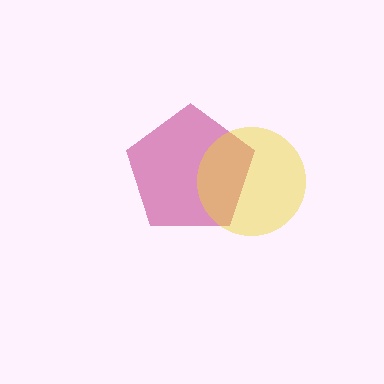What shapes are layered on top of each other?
The layered shapes are: a magenta pentagon, a yellow circle.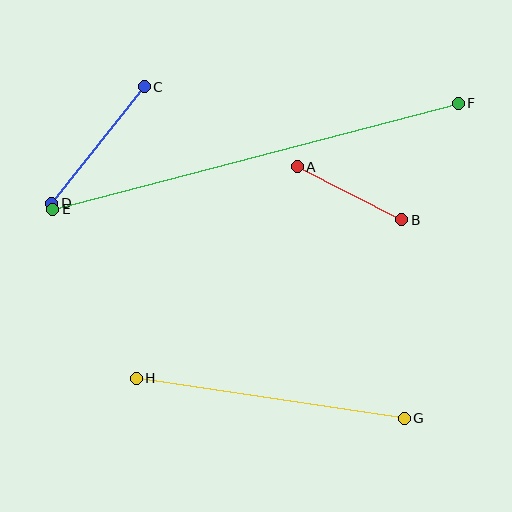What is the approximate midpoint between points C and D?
The midpoint is at approximately (98, 145) pixels.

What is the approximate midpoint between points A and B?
The midpoint is at approximately (349, 193) pixels.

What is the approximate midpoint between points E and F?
The midpoint is at approximately (255, 156) pixels.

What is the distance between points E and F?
The distance is approximately 419 pixels.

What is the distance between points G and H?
The distance is approximately 271 pixels.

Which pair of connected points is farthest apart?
Points E and F are farthest apart.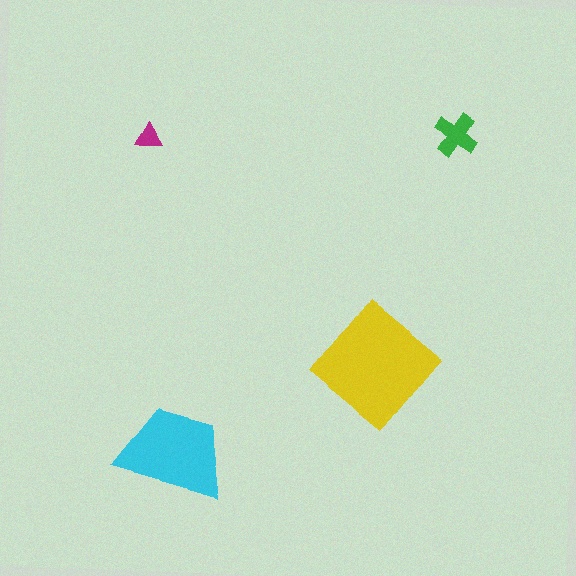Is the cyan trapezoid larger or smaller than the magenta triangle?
Larger.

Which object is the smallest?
The magenta triangle.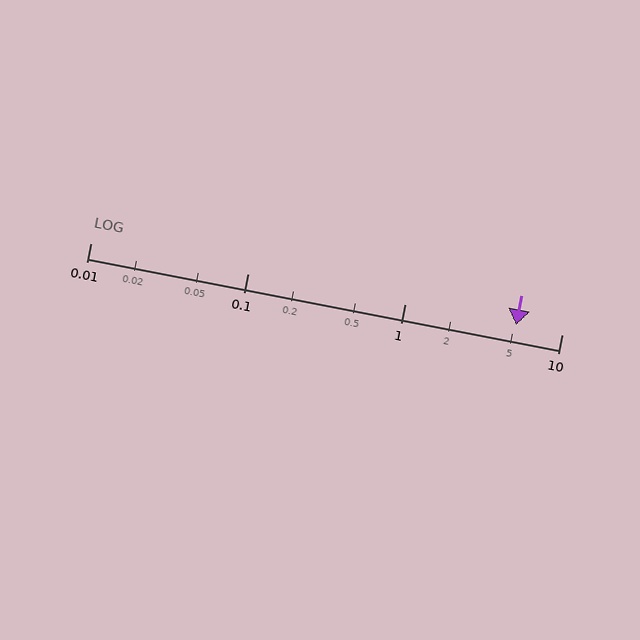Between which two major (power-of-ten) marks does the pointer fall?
The pointer is between 1 and 10.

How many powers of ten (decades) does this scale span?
The scale spans 3 decades, from 0.01 to 10.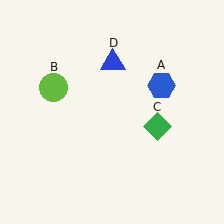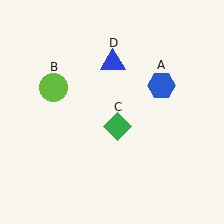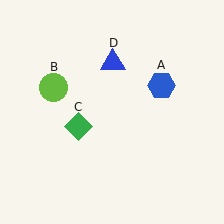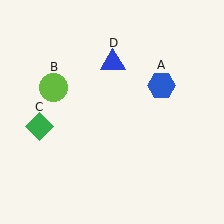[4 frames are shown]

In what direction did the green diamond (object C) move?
The green diamond (object C) moved left.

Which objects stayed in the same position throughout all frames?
Blue hexagon (object A) and lime circle (object B) and blue triangle (object D) remained stationary.